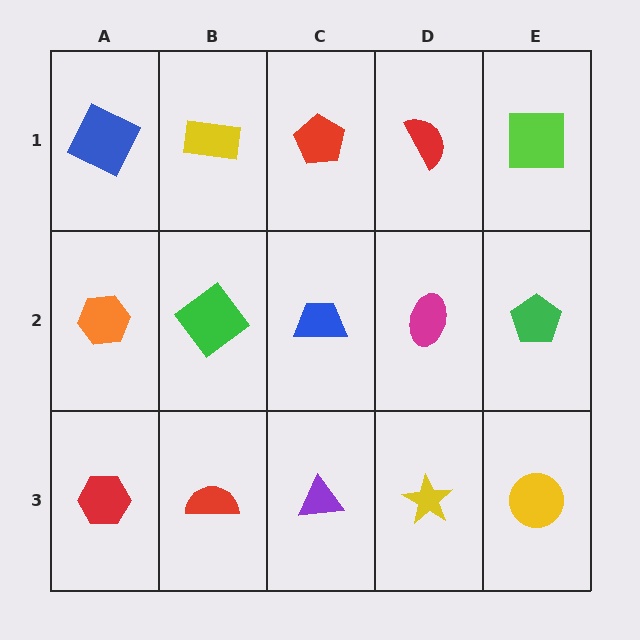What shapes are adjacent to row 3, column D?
A magenta ellipse (row 2, column D), a purple triangle (row 3, column C), a yellow circle (row 3, column E).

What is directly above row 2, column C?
A red pentagon.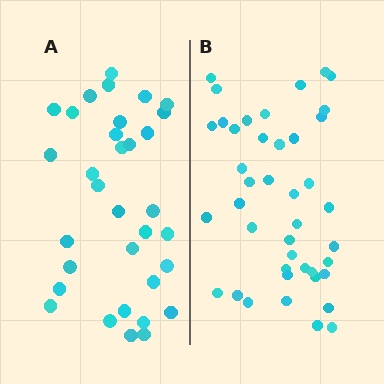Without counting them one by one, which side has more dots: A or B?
Region B (the right region) has more dots.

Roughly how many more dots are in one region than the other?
Region B has roughly 8 or so more dots than region A.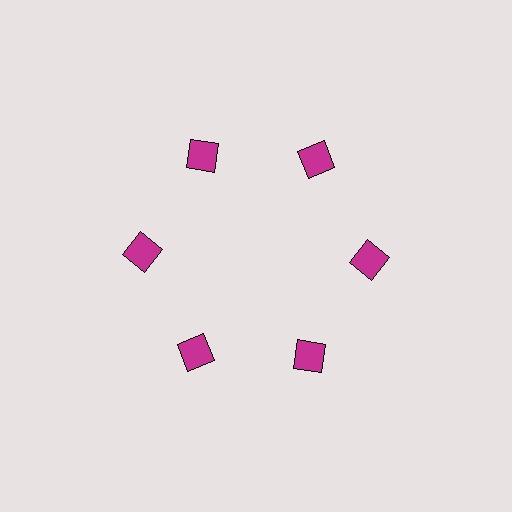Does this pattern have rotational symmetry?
Yes, this pattern has 6-fold rotational symmetry. It looks the same after rotating 60 degrees around the center.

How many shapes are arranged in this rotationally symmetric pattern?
There are 6 shapes, arranged in 6 groups of 1.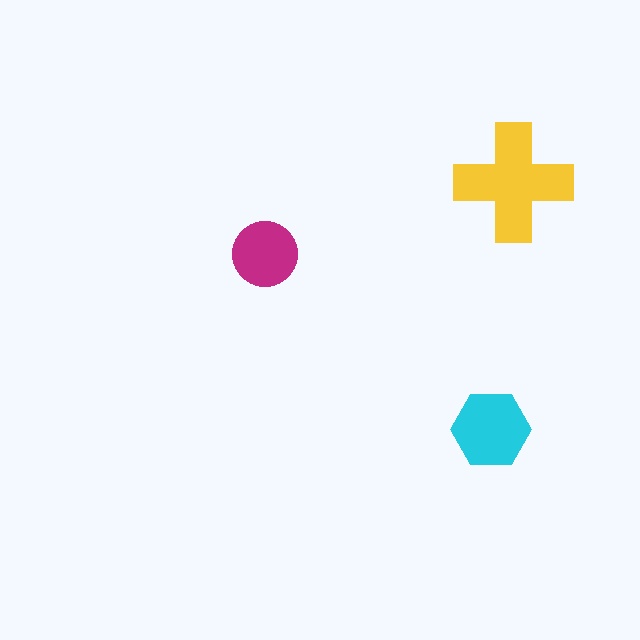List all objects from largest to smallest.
The yellow cross, the cyan hexagon, the magenta circle.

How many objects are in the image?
There are 3 objects in the image.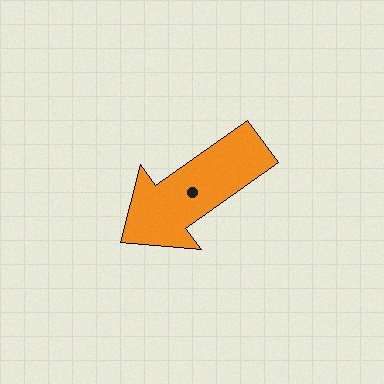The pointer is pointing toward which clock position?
Roughly 8 o'clock.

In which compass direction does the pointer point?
Southwest.